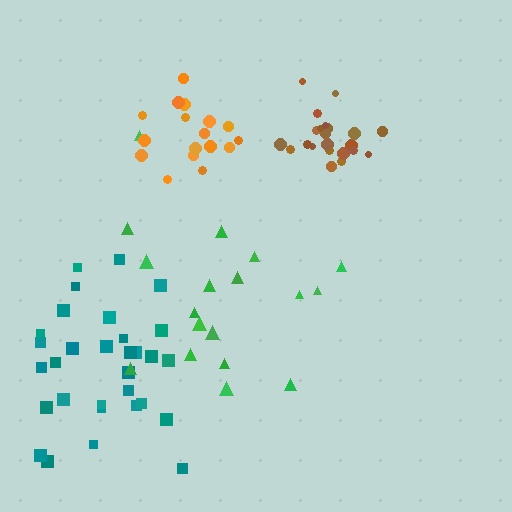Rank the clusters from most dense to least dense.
brown, orange, teal, green.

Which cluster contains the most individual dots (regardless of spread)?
Teal (31).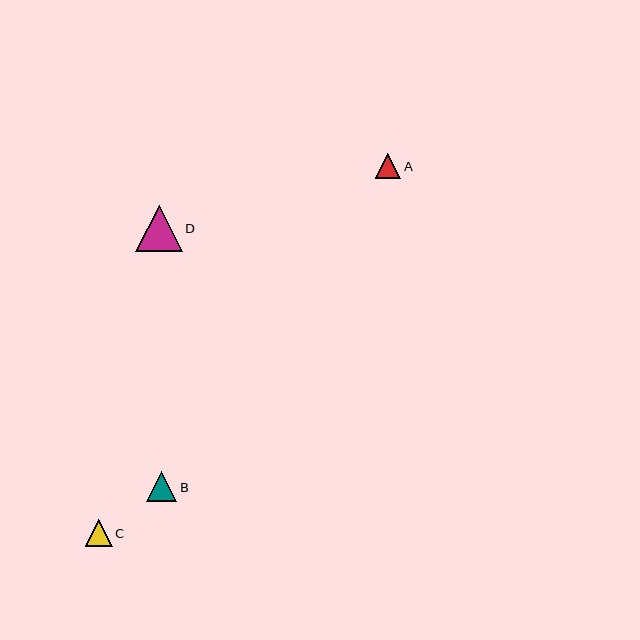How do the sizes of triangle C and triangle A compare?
Triangle C and triangle A are approximately the same size.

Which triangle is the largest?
Triangle D is the largest with a size of approximately 46 pixels.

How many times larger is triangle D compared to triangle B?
Triangle D is approximately 1.5 times the size of triangle B.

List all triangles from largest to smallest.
From largest to smallest: D, B, C, A.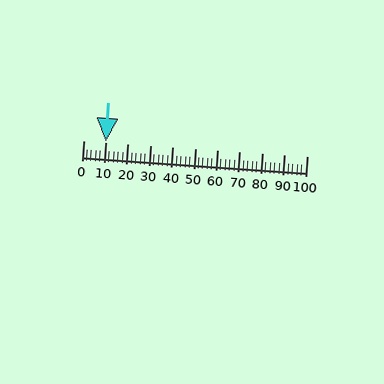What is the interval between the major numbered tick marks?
The major tick marks are spaced 10 units apart.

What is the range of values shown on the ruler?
The ruler shows values from 0 to 100.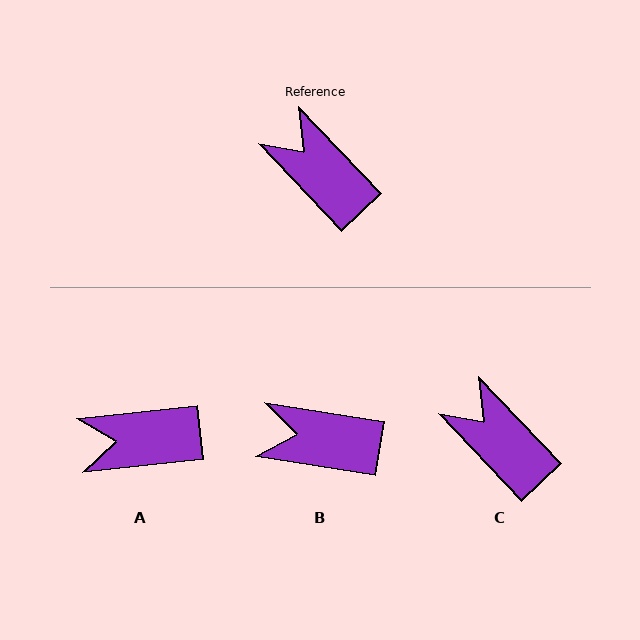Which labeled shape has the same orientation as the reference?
C.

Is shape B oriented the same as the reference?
No, it is off by about 37 degrees.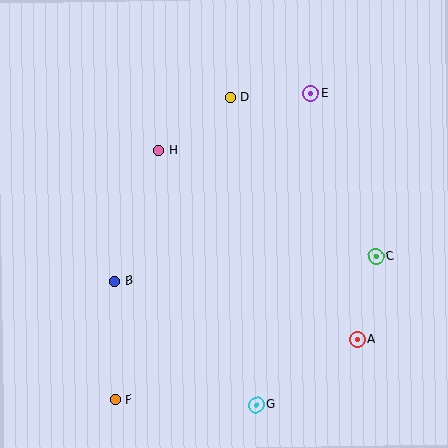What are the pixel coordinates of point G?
Point G is at (256, 405).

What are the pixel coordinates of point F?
Point F is at (115, 399).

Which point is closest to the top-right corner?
Point E is closest to the top-right corner.